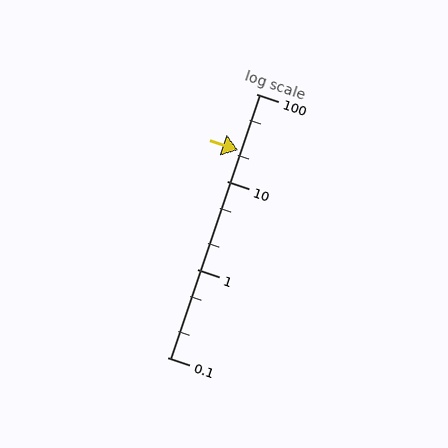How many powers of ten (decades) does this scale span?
The scale spans 3 decades, from 0.1 to 100.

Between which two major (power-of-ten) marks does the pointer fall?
The pointer is between 10 and 100.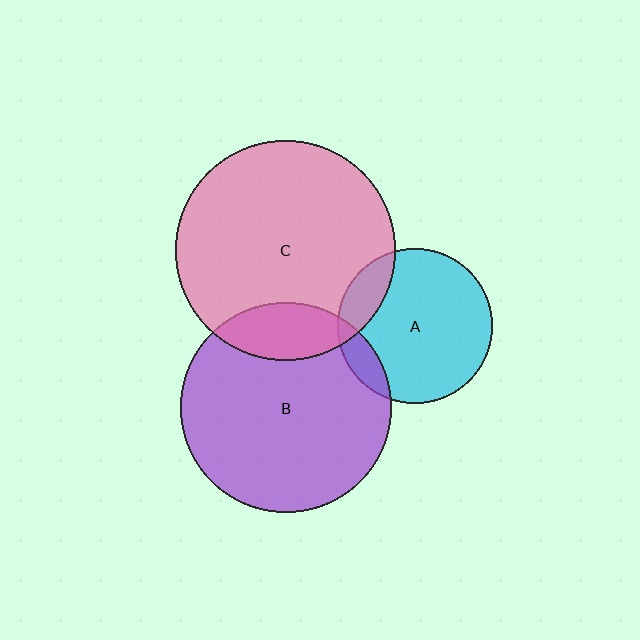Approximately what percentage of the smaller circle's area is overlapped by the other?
Approximately 15%.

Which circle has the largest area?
Circle C (pink).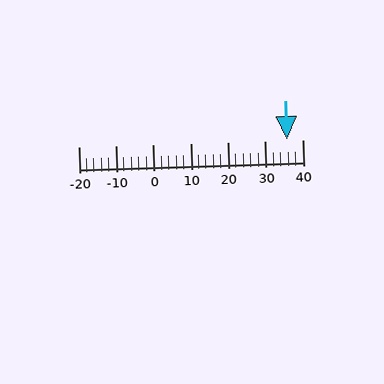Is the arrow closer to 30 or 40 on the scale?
The arrow is closer to 40.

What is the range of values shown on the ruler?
The ruler shows values from -20 to 40.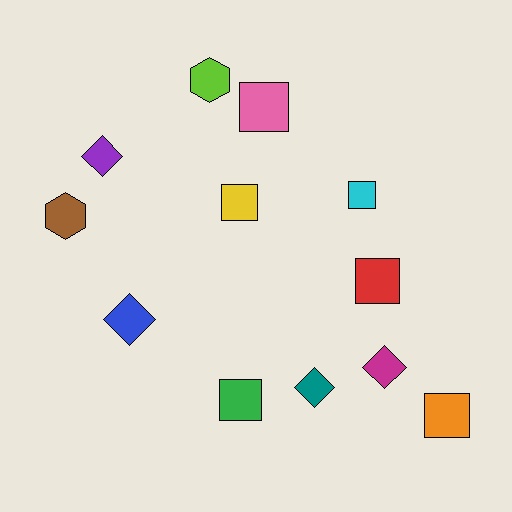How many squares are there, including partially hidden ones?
There are 6 squares.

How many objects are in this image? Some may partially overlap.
There are 12 objects.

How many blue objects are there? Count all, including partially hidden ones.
There is 1 blue object.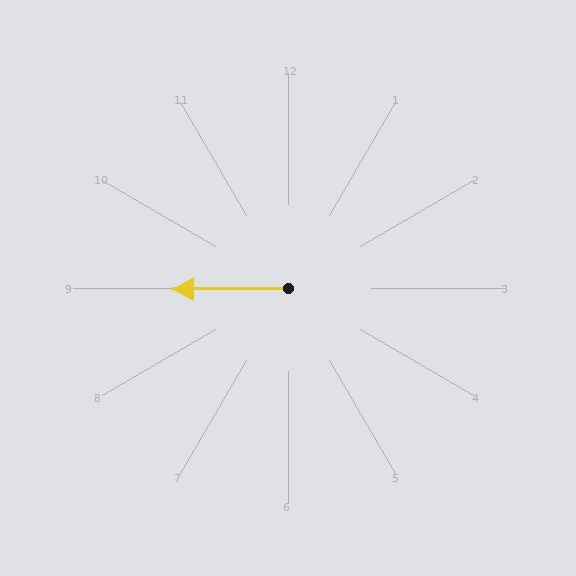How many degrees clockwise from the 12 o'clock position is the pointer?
Approximately 269 degrees.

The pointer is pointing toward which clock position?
Roughly 9 o'clock.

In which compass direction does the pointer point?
West.